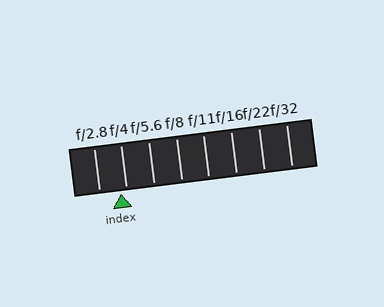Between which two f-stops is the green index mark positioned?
The index mark is between f/2.8 and f/4.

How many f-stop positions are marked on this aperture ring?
There are 8 f-stop positions marked.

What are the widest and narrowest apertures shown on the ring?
The widest aperture shown is f/2.8 and the narrowest is f/32.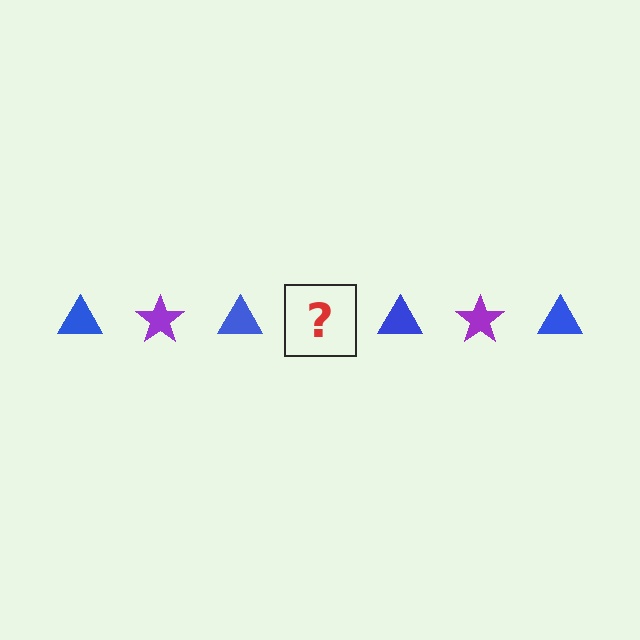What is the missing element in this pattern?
The missing element is a purple star.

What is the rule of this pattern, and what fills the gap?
The rule is that the pattern alternates between blue triangle and purple star. The gap should be filled with a purple star.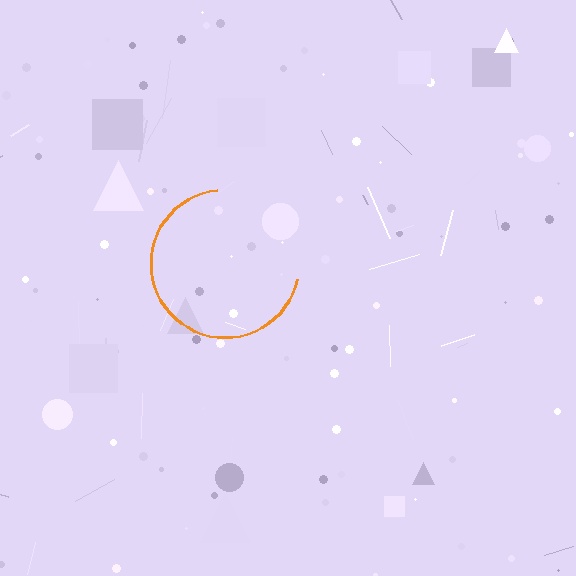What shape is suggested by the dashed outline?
The dashed outline suggests a circle.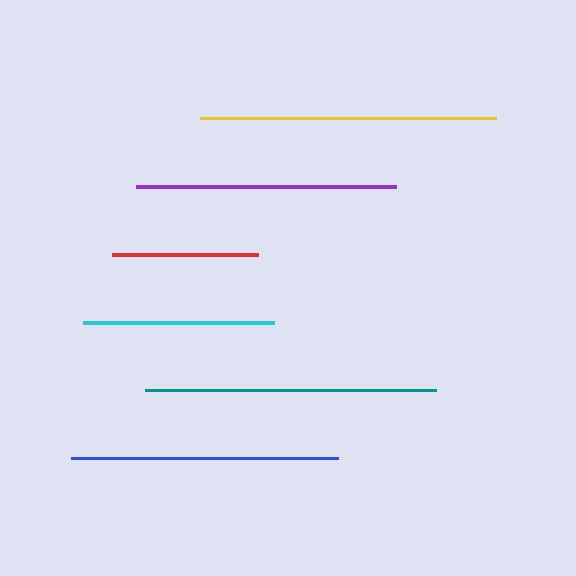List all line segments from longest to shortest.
From longest to shortest: yellow, teal, blue, purple, cyan, red.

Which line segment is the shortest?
The red line is the shortest at approximately 146 pixels.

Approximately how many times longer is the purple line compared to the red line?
The purple line is approximately 1.8 times the length of the red line.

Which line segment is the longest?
The yellow line is the longest at approximately 297 pixels.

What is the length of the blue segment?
The blue segment is approximately 267 pixels long.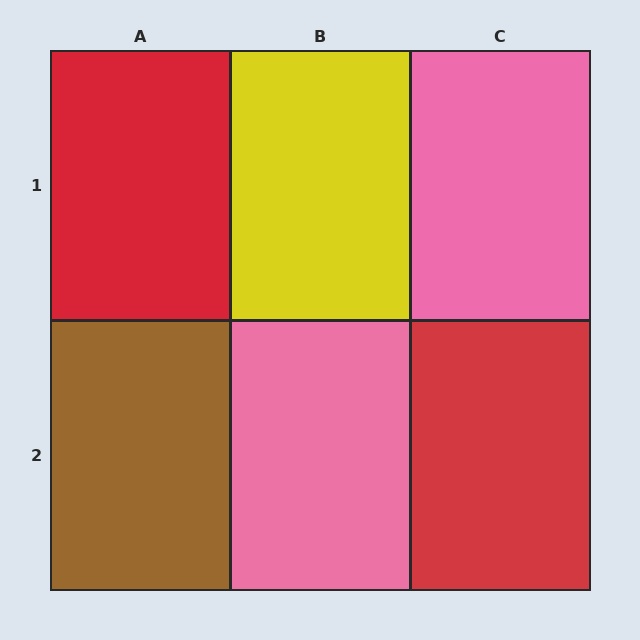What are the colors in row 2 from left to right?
Brown, pink, red.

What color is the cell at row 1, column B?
Yellow.